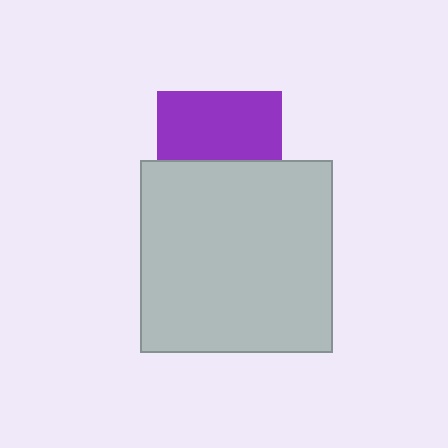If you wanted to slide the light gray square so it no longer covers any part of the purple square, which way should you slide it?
Slide it down — that is the most direct way to separate the two shapes.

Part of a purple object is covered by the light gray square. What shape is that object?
It is a square.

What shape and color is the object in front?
The object in front is a light gray square.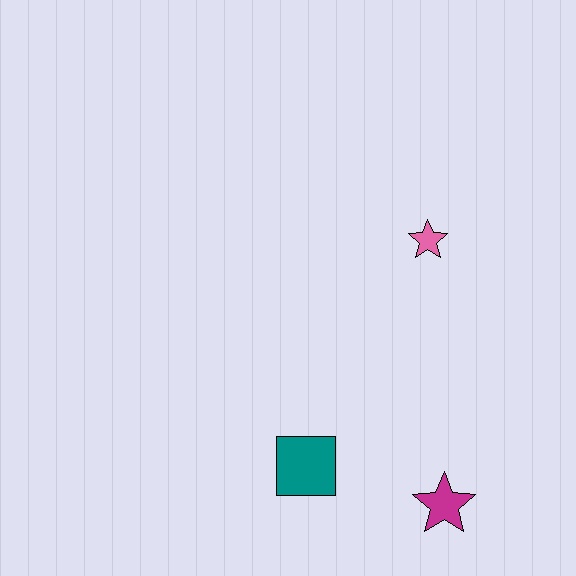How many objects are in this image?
There are 3 objects.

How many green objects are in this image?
There are no green objects.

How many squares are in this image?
There is 1 square.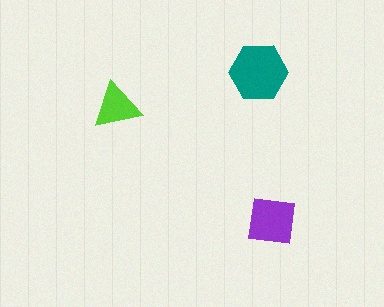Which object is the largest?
The teal hexagon.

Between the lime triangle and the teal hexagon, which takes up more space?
The teal hexagon.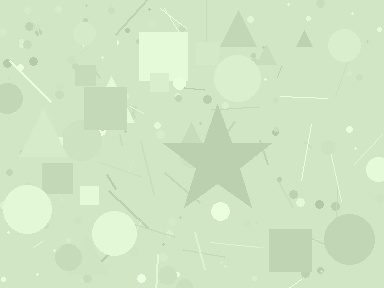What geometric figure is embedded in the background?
A star is embedded in the background.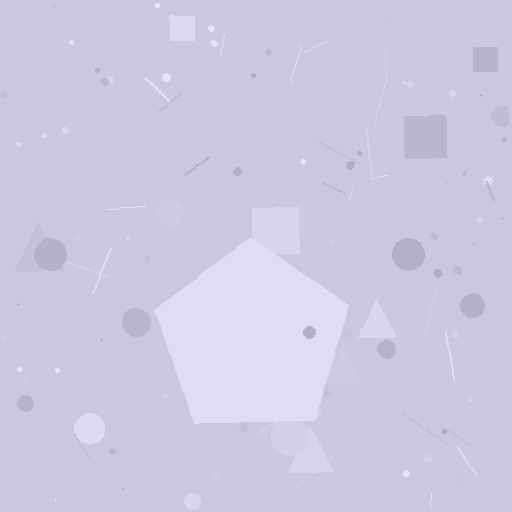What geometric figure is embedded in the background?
A pentagon is embedded in the background.